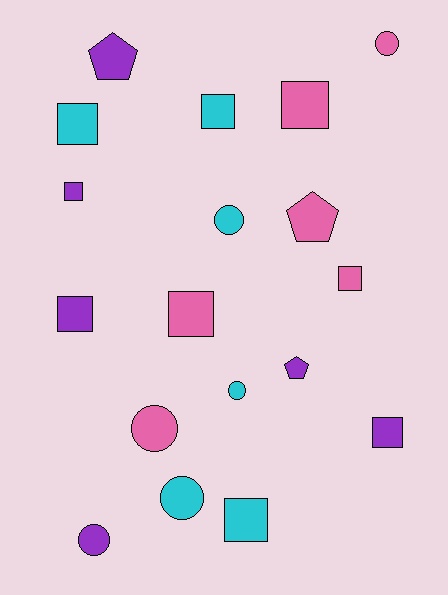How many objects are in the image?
There are 18 objects.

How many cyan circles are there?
There are 3 cyan circles.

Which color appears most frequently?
Pink, with 6 objects.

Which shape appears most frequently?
Square, with 9 objects.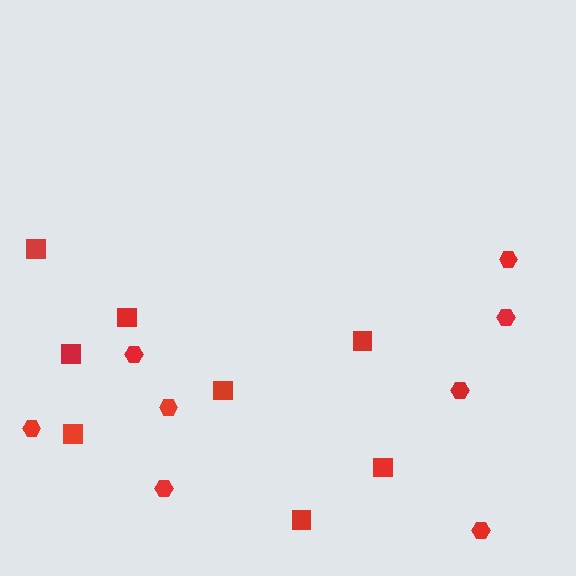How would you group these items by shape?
There are 2 groups: one group of hexagons (8) and one group of squares (8).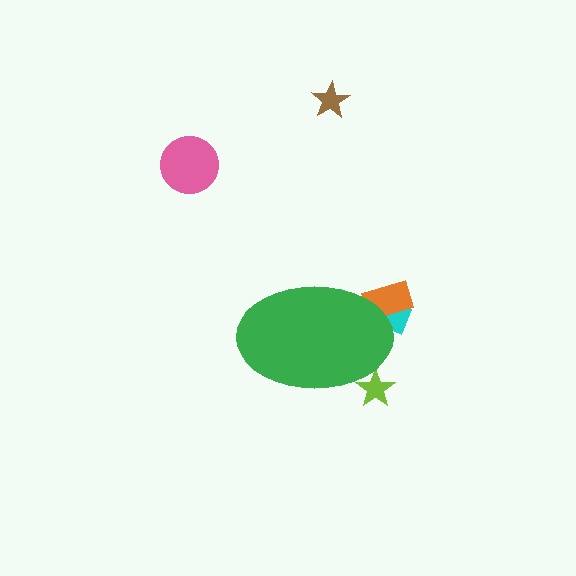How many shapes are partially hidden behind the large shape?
3 shapes are partially hidden.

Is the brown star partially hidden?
No, the brown star is fully visible.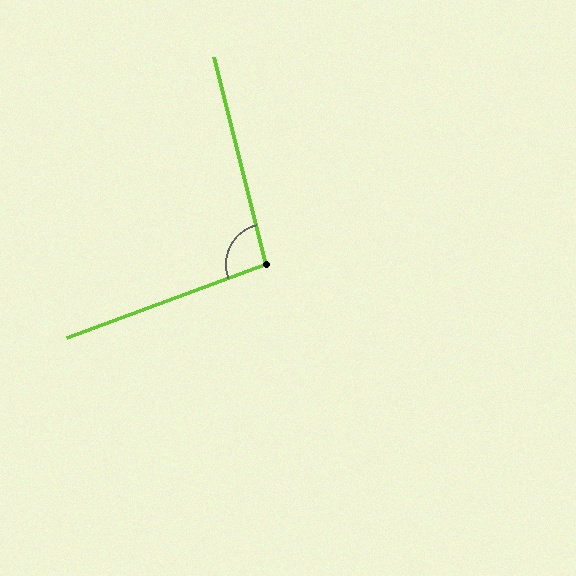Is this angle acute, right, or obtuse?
It is obtuse.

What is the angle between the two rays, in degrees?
Approximately 96 degrees.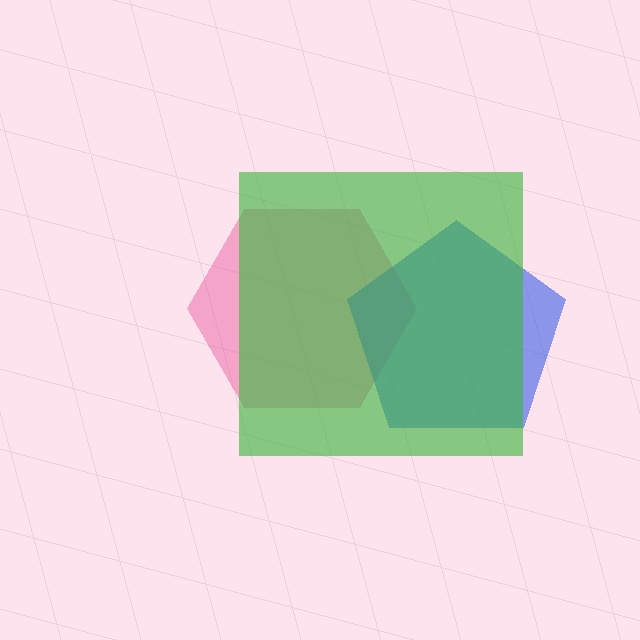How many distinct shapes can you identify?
There are 3 distinct shapes: a pink hexagon, a blue pentagon, a green square.